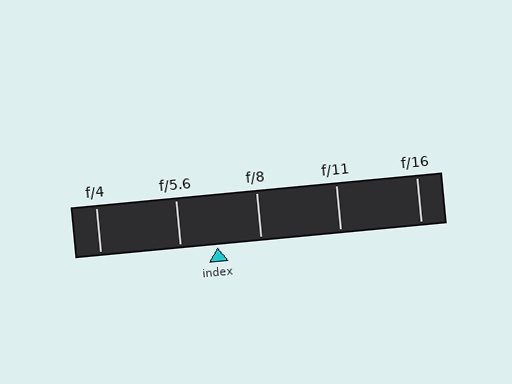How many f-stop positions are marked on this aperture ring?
There are 5 f-stop positions marked.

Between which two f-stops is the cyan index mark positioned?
The index mark is between f/5.6 and f/8.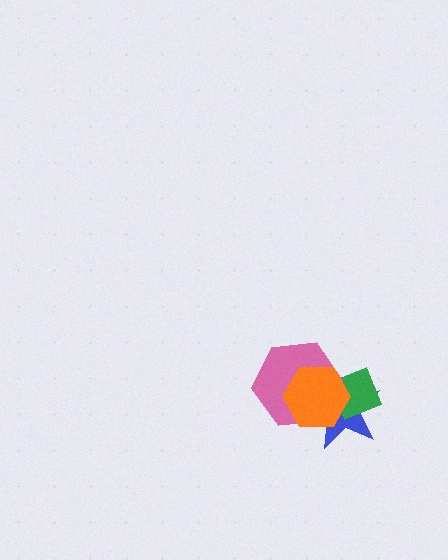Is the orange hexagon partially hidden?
No, no other shape covers it.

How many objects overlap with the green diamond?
3 objects overlap with the green diamond.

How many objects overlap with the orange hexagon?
3 objects overlap with the orange hexagon.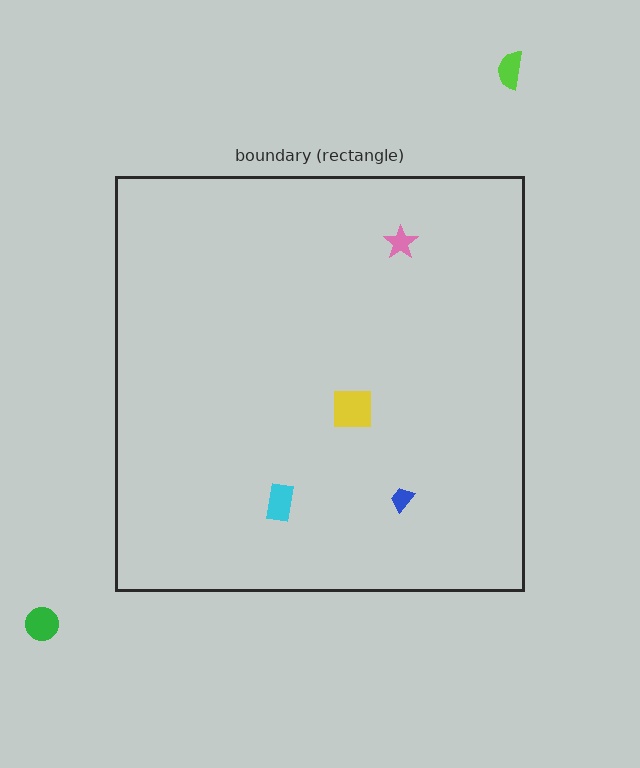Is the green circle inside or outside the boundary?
Outside.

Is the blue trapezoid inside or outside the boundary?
Inside.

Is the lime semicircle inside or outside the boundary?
Outside.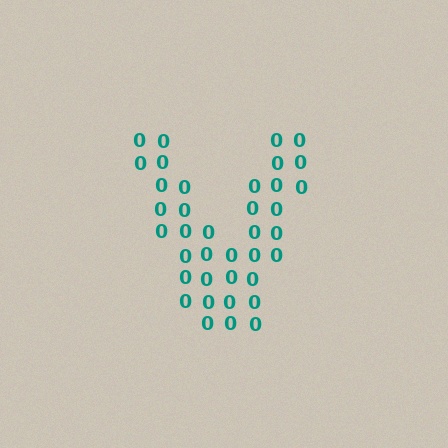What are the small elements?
The small elements are digit 0's.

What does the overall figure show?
The overall figure shows the letter V.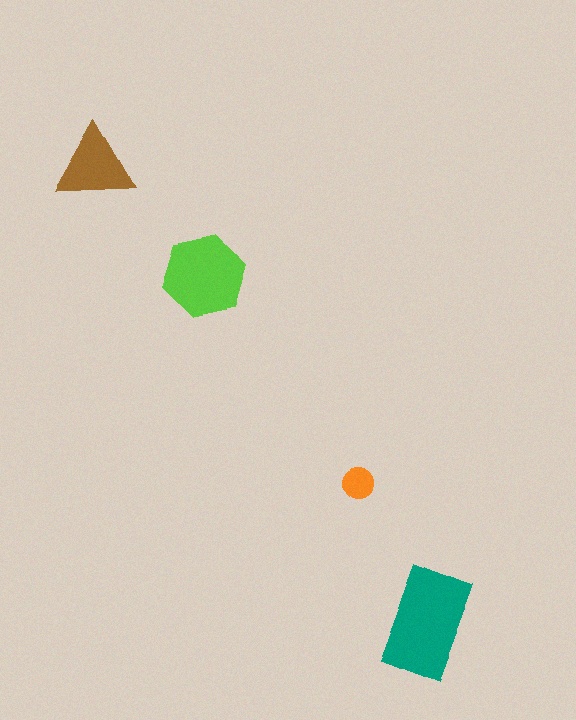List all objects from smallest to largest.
The orange circle, the brown triangle, the lime hexagon, the teal rectangle.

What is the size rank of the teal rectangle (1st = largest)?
1st.